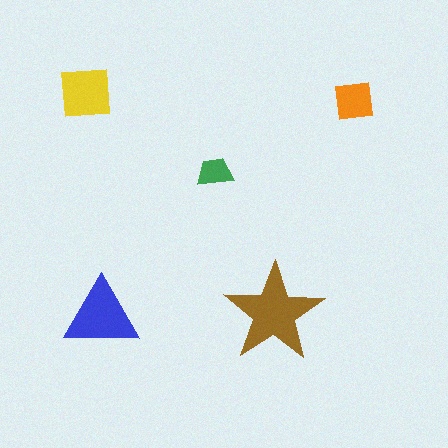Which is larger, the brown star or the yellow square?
The brown star.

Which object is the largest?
The brown star.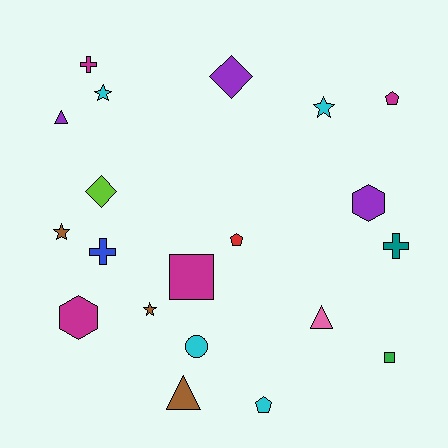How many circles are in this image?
There is 1 circle.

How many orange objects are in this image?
There are no orange objects.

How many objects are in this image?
There are 20 objects.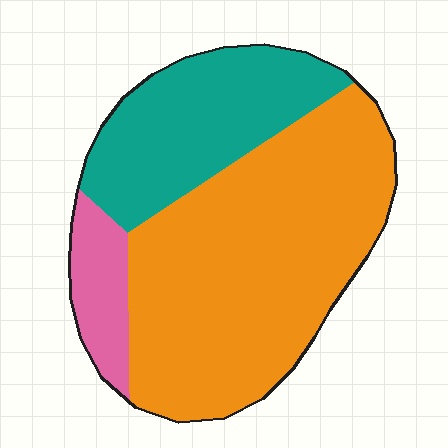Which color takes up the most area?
Orange, at roughly 60%.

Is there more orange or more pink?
Orange.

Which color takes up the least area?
Pink, at roughly 10%.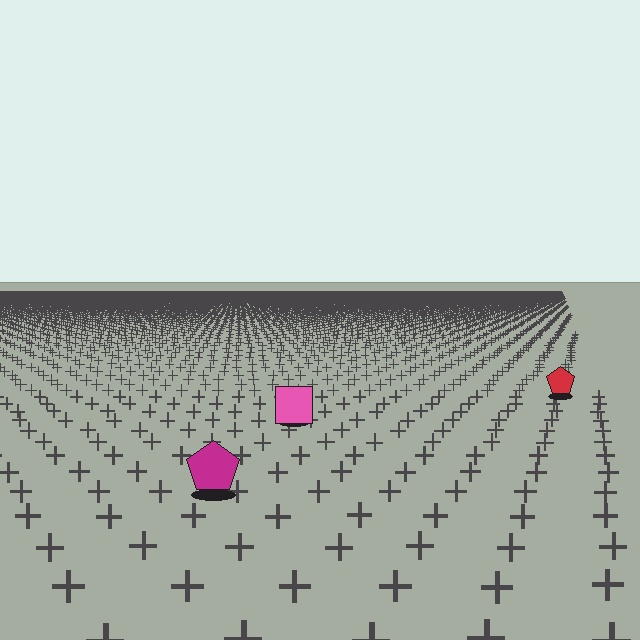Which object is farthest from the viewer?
The red pentagon is farthest from the viewer. It appears smaller and the ground texture around it is denser.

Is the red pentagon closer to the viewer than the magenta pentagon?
No. The magenta pentagon is closer — you can tell from the texture gradient: the ground texture is coarser near it.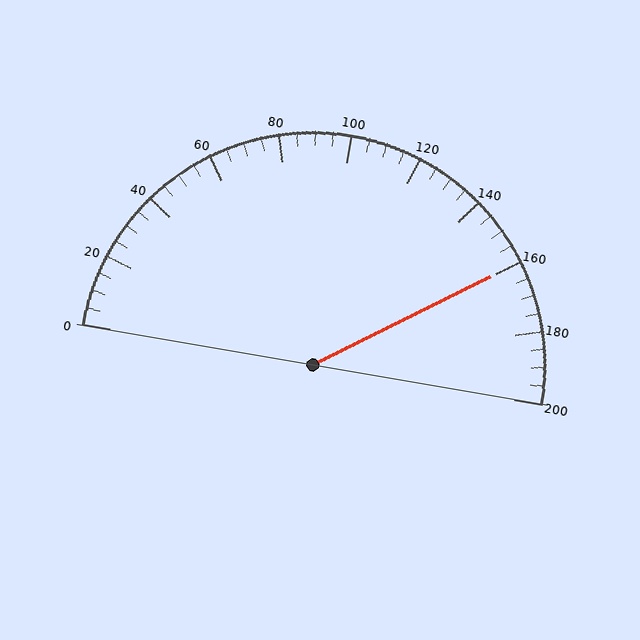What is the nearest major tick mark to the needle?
The nearest major tick mark is 160.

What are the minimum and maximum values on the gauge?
The gauge ranges from 0 to 200.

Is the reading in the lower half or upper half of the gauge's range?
The reading is in the upper half of the range (0 to 200).